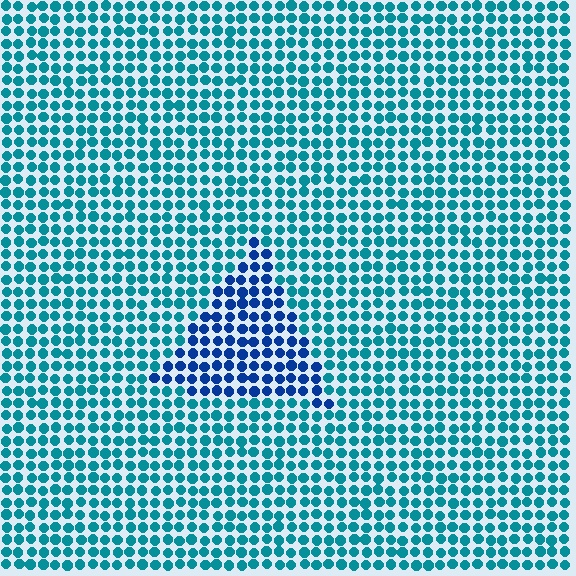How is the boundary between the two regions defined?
The boundary is defined purely by a slight shift in hue (about 36 degrees). Spacing, size, and orientation are identical on both sides.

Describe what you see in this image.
The image is filled with small teal elements in a uniform arrangement. A triangle-shaped region is visible where the elements are tinted to a slightly different hue, forming a subtle color boundary.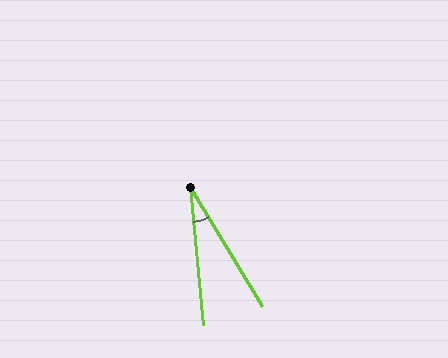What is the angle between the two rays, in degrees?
Approximately 26 degrees.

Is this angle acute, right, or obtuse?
It is acute.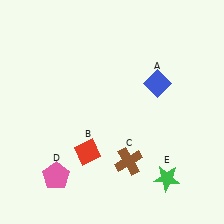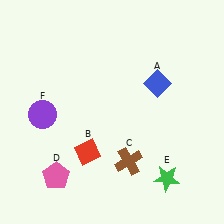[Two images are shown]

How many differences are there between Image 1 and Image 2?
There is 1 difference between the two images.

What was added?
A purple circle (F) was added in Image 2.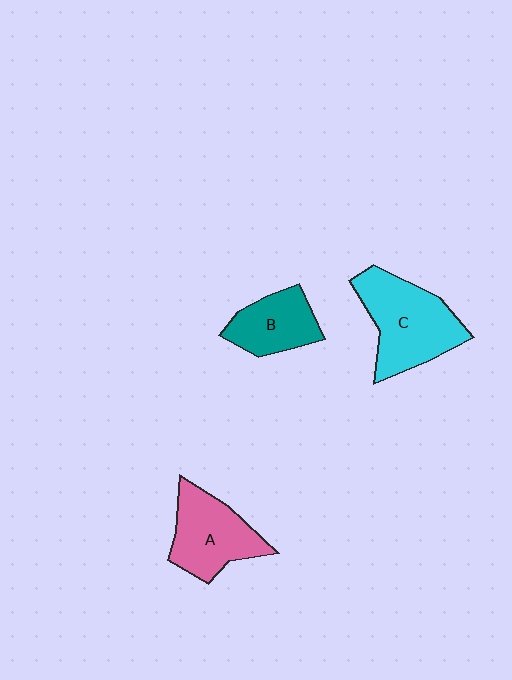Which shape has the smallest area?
Shape B (teal).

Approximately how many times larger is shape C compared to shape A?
Approximately 1.3 times.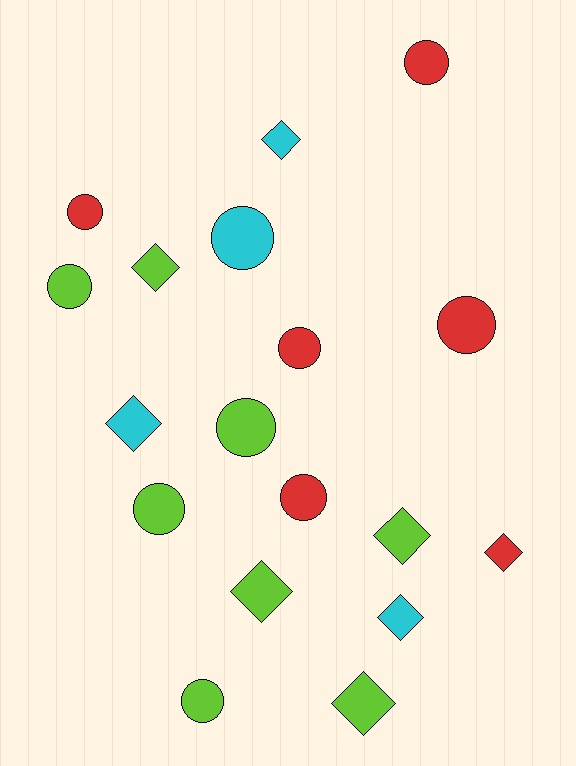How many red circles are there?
There are 5 red circles.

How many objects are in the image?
There are 18 objects.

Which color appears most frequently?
Lime, with 8 objects.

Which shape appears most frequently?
Circle, with 10 objects.